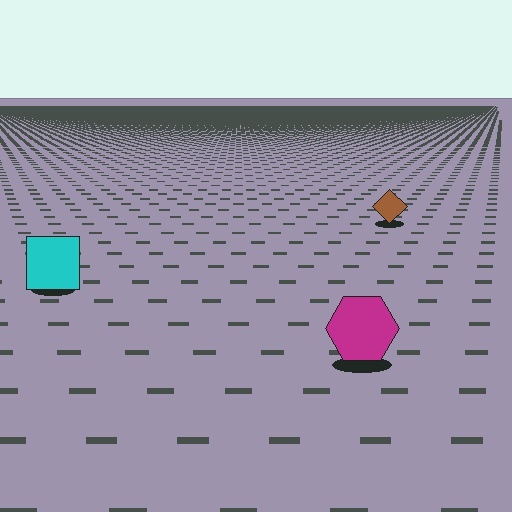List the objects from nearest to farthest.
From nearest to farthest: the magenta hexagon, the cyan square, the brown diamond.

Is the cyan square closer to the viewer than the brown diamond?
Yes. The cyan square is closer — you can tell from the texture gradient: the ground texture is coarser near it.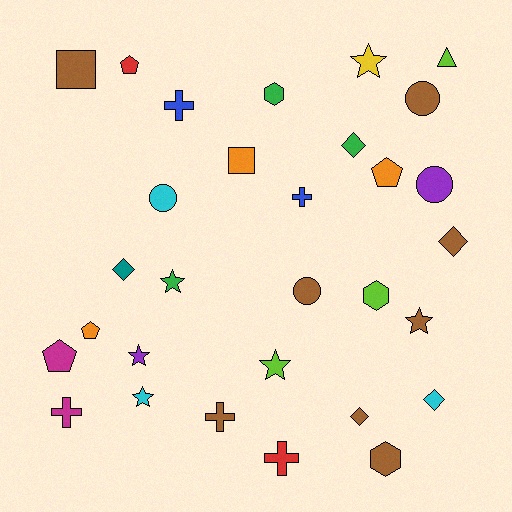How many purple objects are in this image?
There are 2 purple objects.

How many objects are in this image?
There are 30 objects.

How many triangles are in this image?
There is 1 triangle.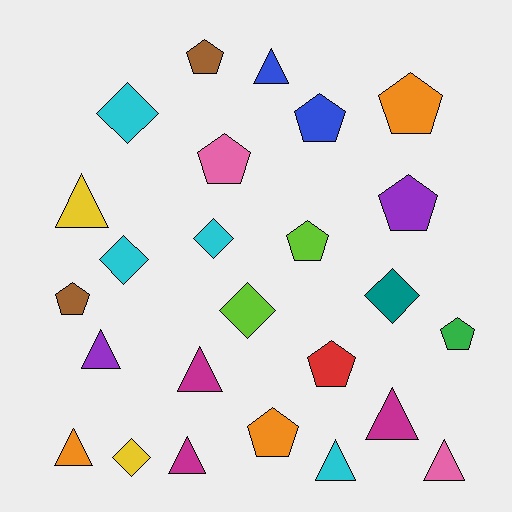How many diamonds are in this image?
There are 6 diamonds.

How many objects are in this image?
There are 25 objects.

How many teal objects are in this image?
There is 1 teal object.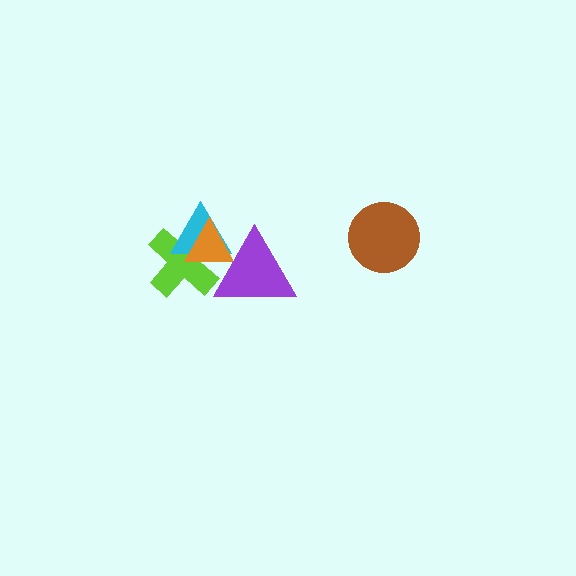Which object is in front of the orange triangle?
The purple triangle is in front of the orange triangle.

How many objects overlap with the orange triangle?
3 objects overlap with the orange triangle.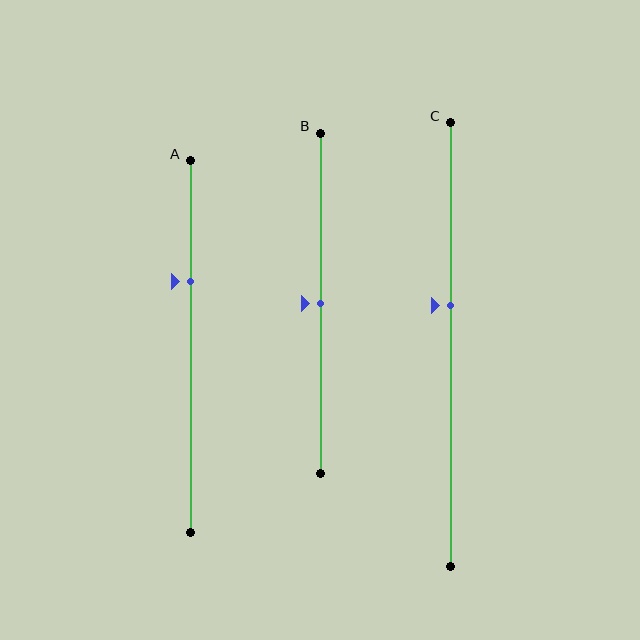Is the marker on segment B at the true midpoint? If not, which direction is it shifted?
Yes, the marker on segment B is at the true midpoint.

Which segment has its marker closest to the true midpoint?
Segment B has its marker closest to the true midpoint.